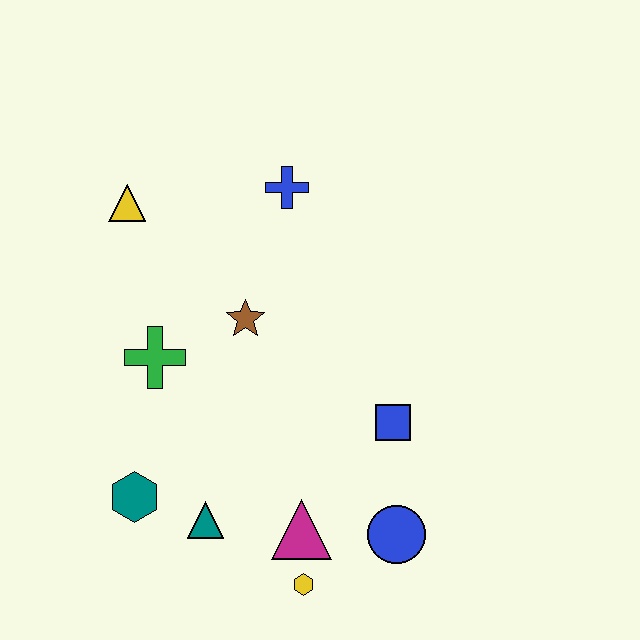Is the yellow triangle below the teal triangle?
No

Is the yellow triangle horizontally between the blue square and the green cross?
No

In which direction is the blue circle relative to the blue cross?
The blue circle is below the blue cross.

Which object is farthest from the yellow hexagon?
The yellow triangle is farthest from the yellow hexagon.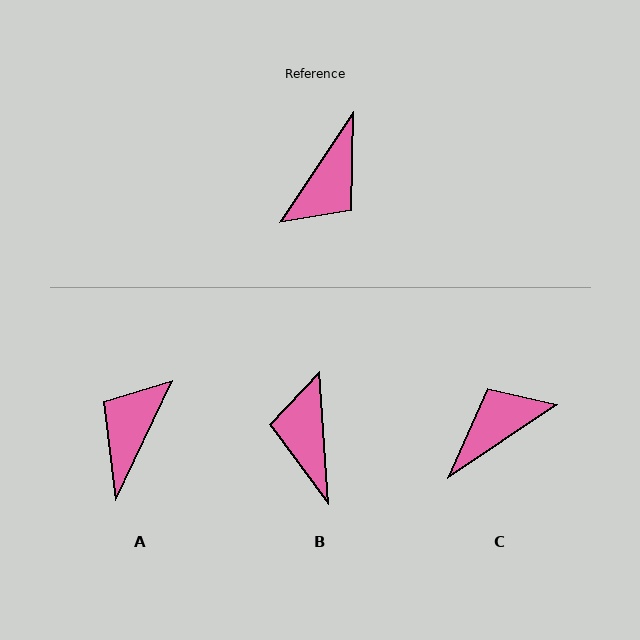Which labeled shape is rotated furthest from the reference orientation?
A, about 172 degrees away.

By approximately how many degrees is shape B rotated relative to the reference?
Approximately 143 degrees clockwise.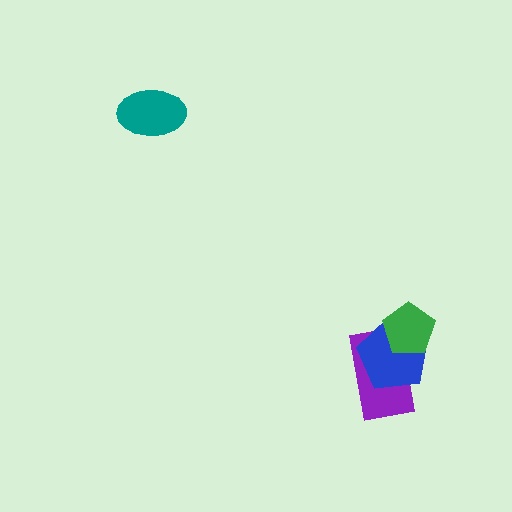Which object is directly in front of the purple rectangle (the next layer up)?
The blue pentagon is directly in front of the purple rectangle.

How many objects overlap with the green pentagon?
2 objects overlap with the green pentagon.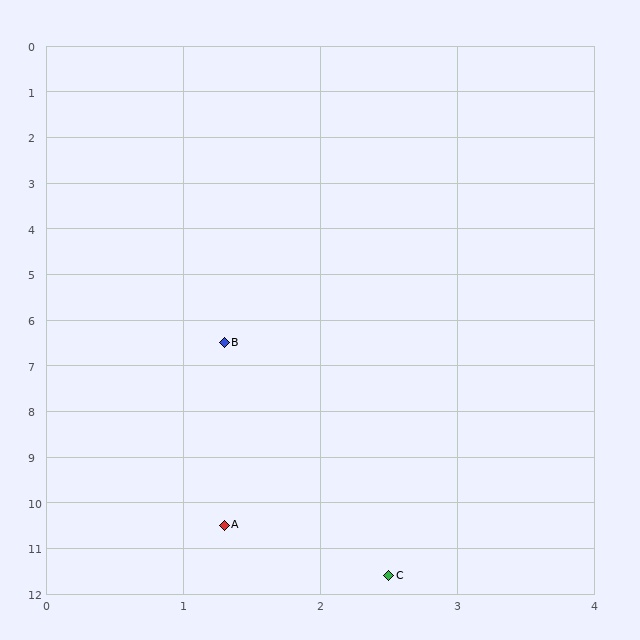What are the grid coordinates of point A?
Point A is at approximately (1.3, 10.5).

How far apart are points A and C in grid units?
Points A and C are about 1.6 grid units apart.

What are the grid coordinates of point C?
Point C is at approximately (2.5, 11.6).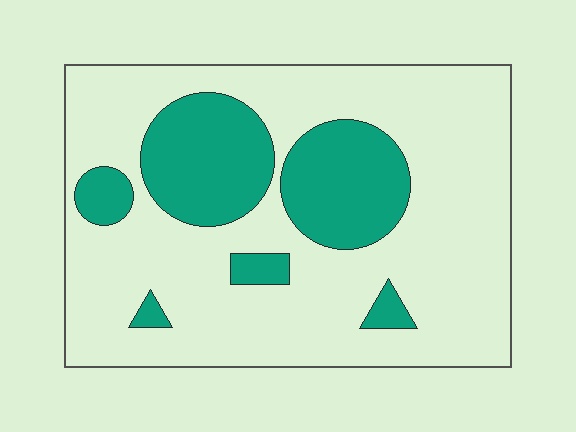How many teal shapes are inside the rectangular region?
6.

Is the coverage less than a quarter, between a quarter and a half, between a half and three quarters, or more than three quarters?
Between a quarter and a half.